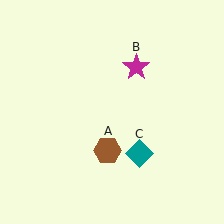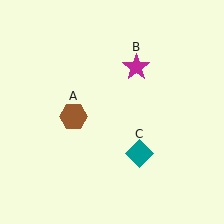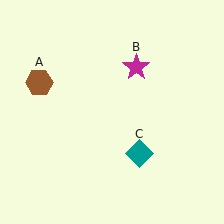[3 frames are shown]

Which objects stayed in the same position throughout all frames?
Magenta star (object B) and teal diamond (object C) remained stationary.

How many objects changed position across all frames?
1 object changed position: brown hexagon (object A).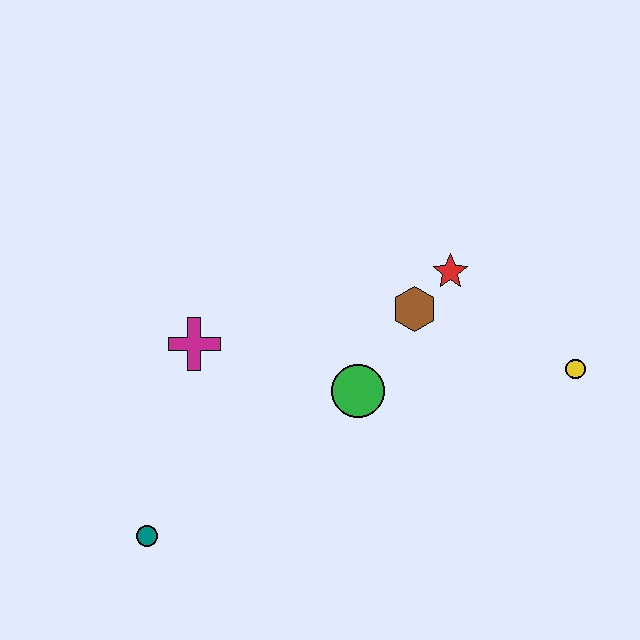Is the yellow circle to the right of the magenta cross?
Yes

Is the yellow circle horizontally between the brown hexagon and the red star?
No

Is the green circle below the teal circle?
No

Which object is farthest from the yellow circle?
The teal circle is farthest from the yellow circle.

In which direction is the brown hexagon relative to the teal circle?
The brown hexagon is to the right of the teal circle.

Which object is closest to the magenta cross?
The green circle is closest to the magenta cross.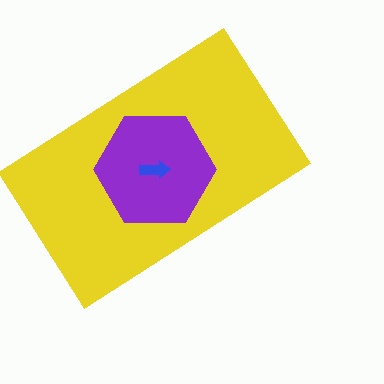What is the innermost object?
The blue arrow.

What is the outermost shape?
The yellow rectangle.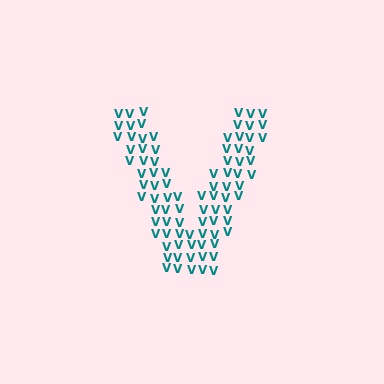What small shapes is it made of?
It is made of small letter V's.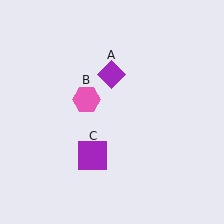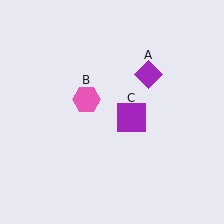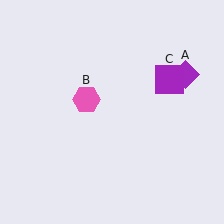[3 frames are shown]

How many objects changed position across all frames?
2 objects changed position: purple diamond (object A), purple square (object C).